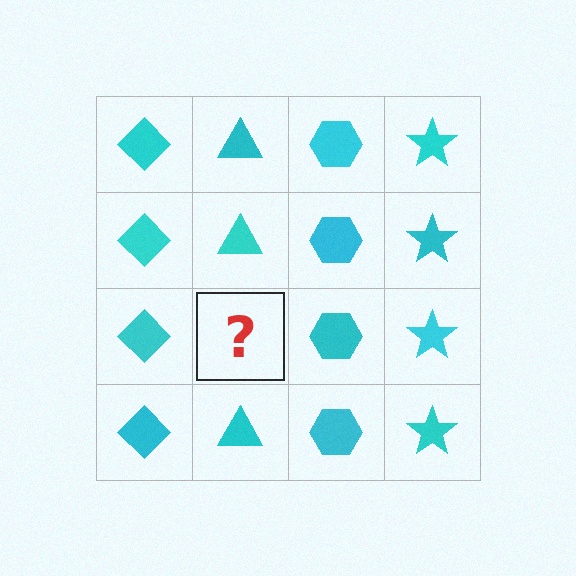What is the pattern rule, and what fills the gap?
The rule is that each column has a consistent shape. The gap should be filled with a cyan triangle.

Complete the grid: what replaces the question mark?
The question mark should be replaced with a cyan triangle.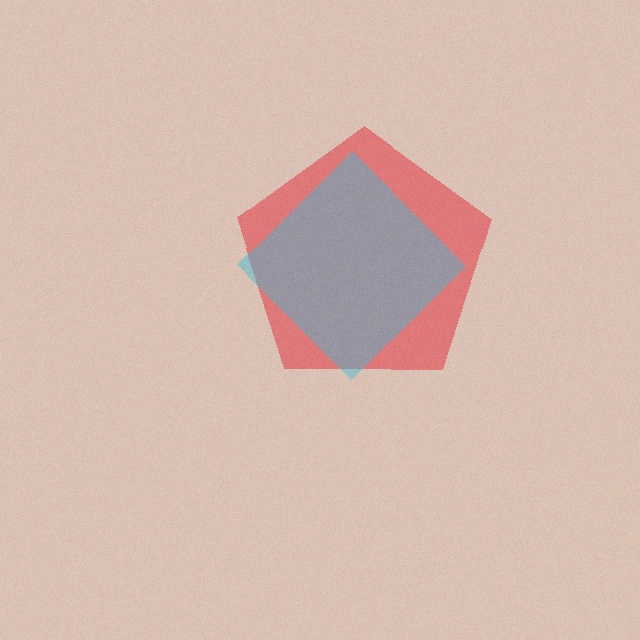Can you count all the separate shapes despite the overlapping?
Yes, there are 2 separate shapes.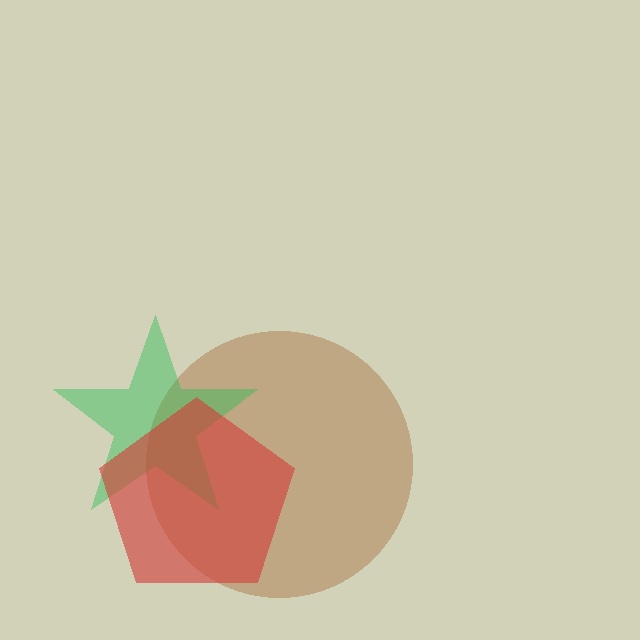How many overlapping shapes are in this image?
There are 3 overlapping shapes in the image.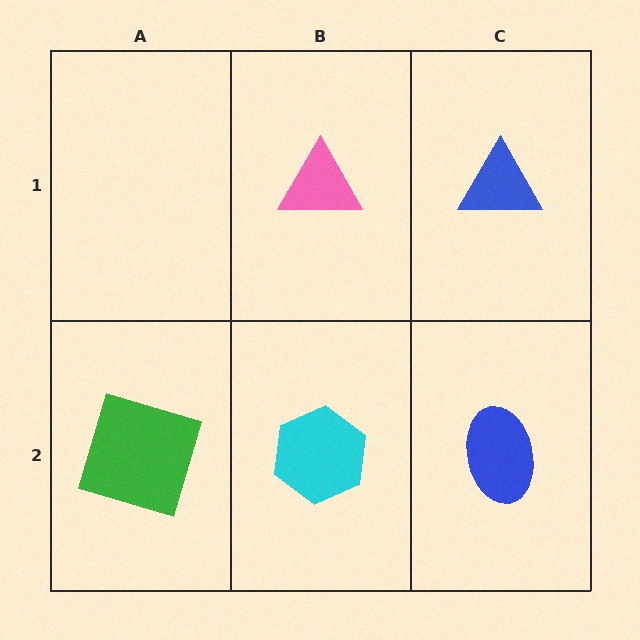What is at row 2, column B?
A cyan hexagon.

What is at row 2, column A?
A green square.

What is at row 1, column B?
A pink triangle.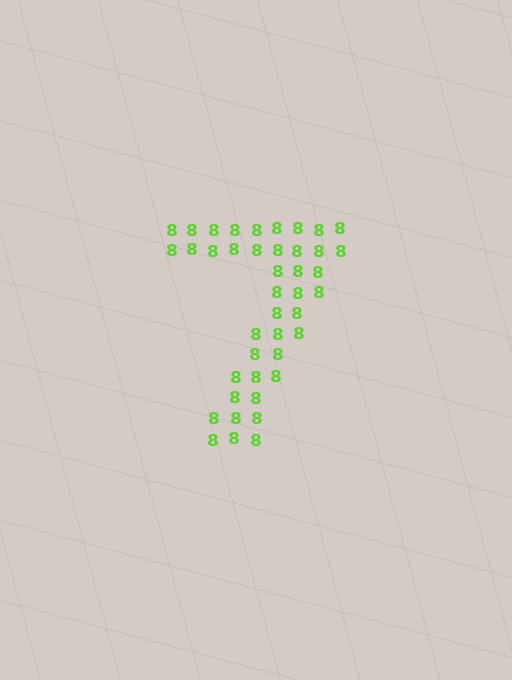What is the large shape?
The large shape is the digit 7.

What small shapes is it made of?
It is made of small digit 8's.